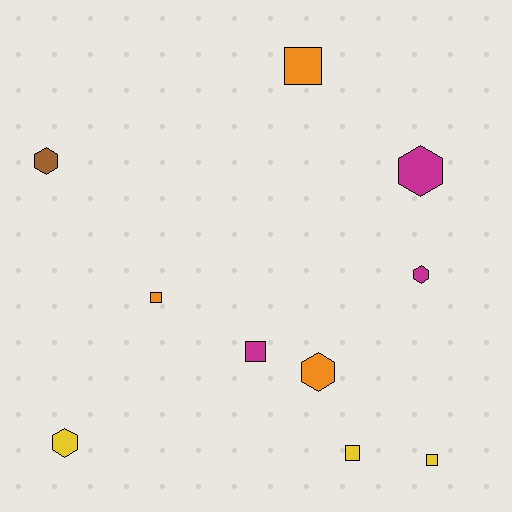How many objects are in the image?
There are 10 objects.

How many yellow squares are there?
There are 2 yellow squares.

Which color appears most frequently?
Yellow, with 3 objects.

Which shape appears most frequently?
Hexagon, with 5 objects.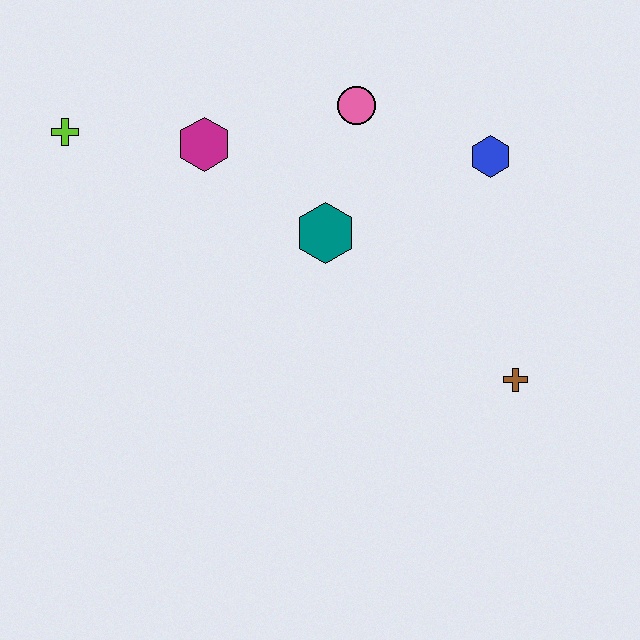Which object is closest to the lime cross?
The magenta hexagon is closest to the lime cross.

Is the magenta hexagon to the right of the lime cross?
Yes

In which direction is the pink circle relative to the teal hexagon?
The pink circle is above the teal hexagon.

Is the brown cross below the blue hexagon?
Yes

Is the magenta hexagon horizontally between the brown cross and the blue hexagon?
No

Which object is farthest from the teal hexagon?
The lime cross is farthest from the teal hexagon.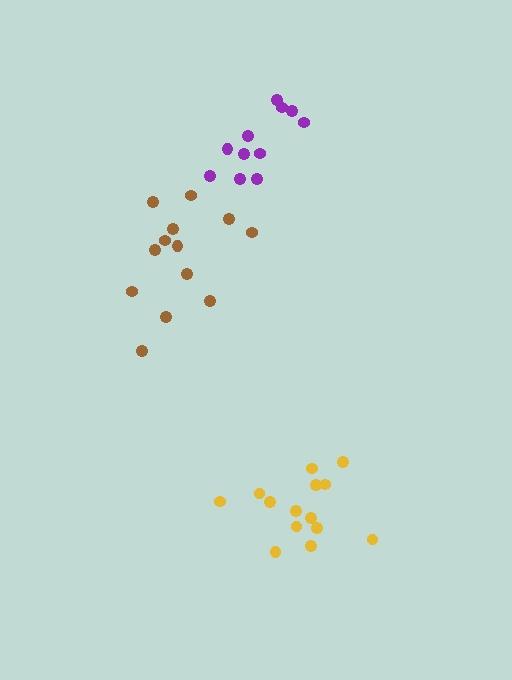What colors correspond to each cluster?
The clusters are colored: yellow, brown, purple.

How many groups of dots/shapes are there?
There are 3 groups.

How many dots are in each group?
Group 1: 14 dots, Group 2: 13 dots, Group 3: 11 dots (38 total).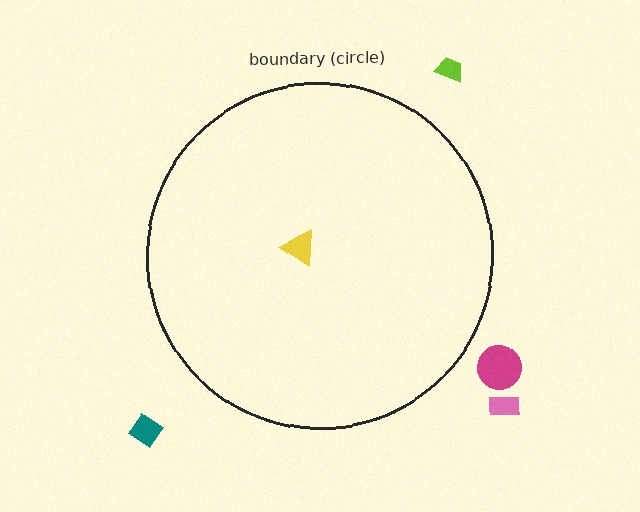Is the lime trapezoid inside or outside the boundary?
Outside.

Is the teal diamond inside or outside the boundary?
Outside.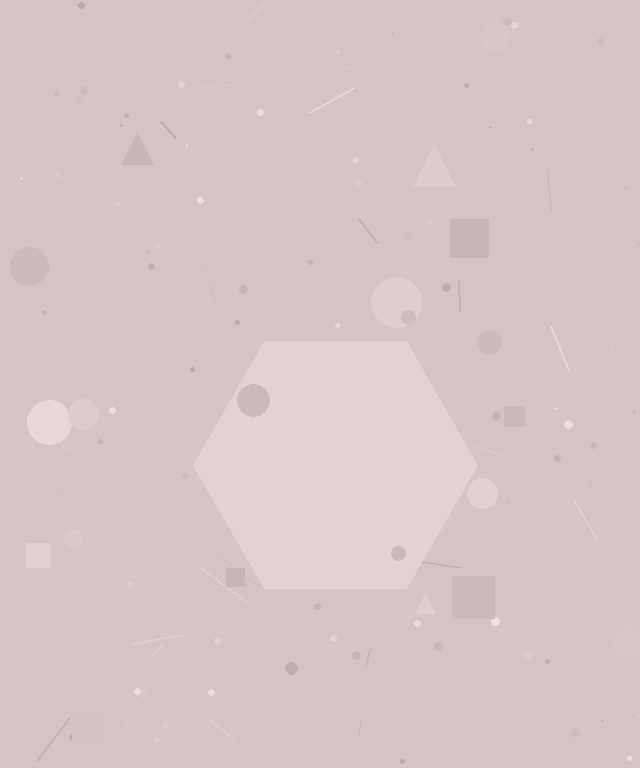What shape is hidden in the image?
A hexagon is hidden in the image.